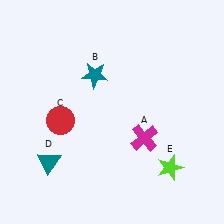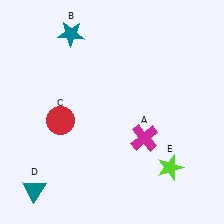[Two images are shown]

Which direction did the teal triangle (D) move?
The teal triangle (D) moved down.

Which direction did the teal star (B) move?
The teal star (B) moved up.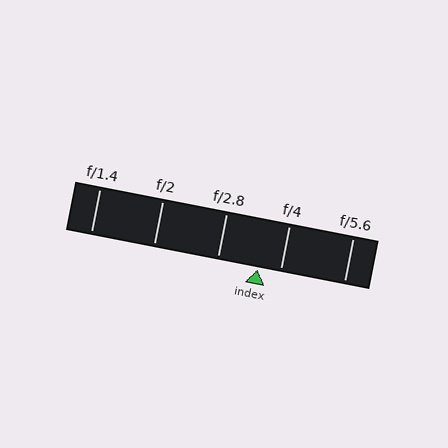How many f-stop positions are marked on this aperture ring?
There are 5 f-stop positions marked.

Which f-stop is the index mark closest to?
The index mark is closest to f/4.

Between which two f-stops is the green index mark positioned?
The index mark is between f/2.8 and f/4.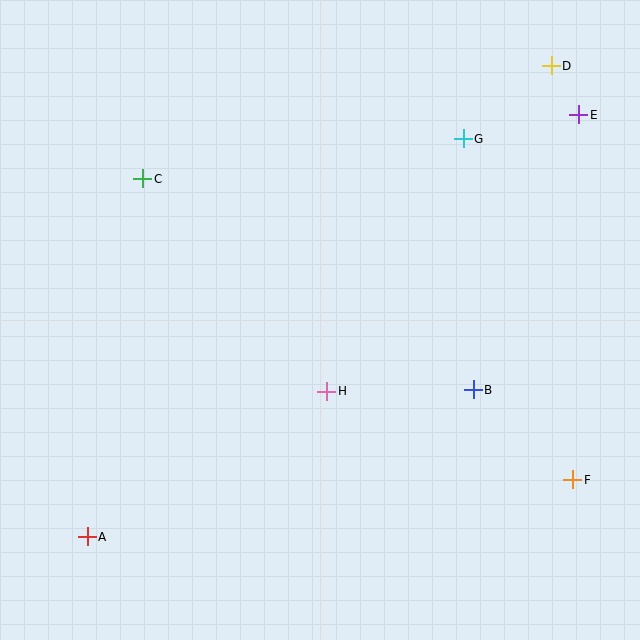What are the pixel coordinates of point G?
Point G is at (463, 139).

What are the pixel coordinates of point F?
Point F is at (573, 480).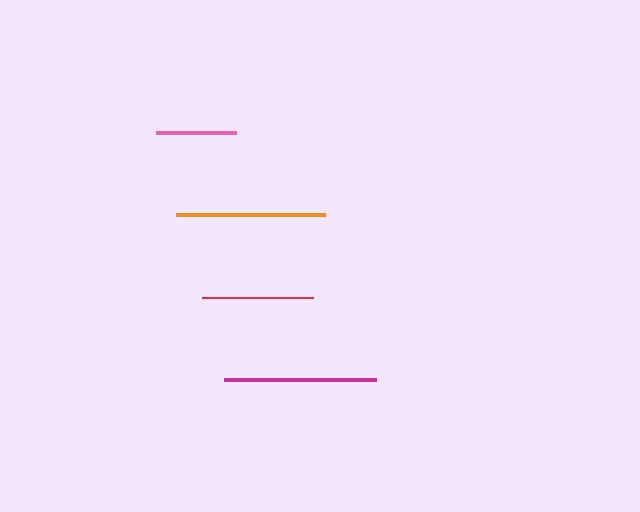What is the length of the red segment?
The red segment is approximately 112 pixels long.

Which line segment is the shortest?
The pink line is the shortest at approximately 80 pixels.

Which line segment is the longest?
The magenta line is the longest at approximately 152 pixels.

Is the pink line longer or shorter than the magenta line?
The magenta line is longer than the pink line.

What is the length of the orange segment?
The orange segment is approximately 149 pixels long.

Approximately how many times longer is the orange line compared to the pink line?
The orange line is approximately 1.9 times the length of the pink line.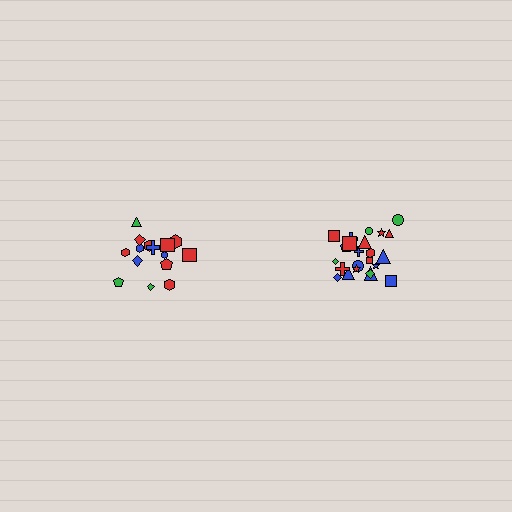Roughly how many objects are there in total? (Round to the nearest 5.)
Roughly 40 objects in total.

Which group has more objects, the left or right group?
The right group.